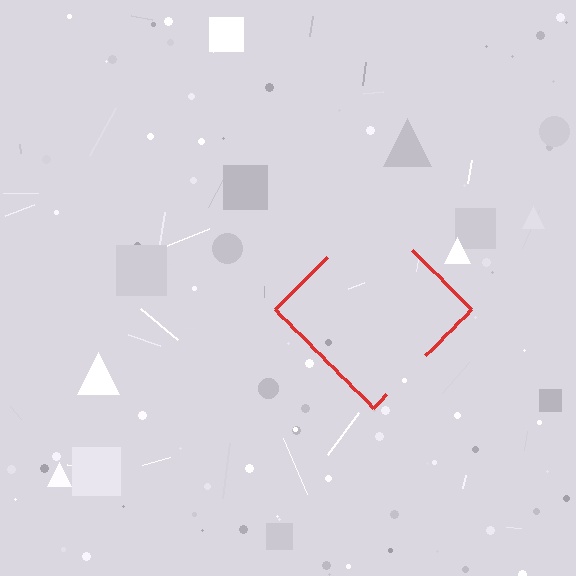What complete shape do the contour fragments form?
The contour fragments form a diamond.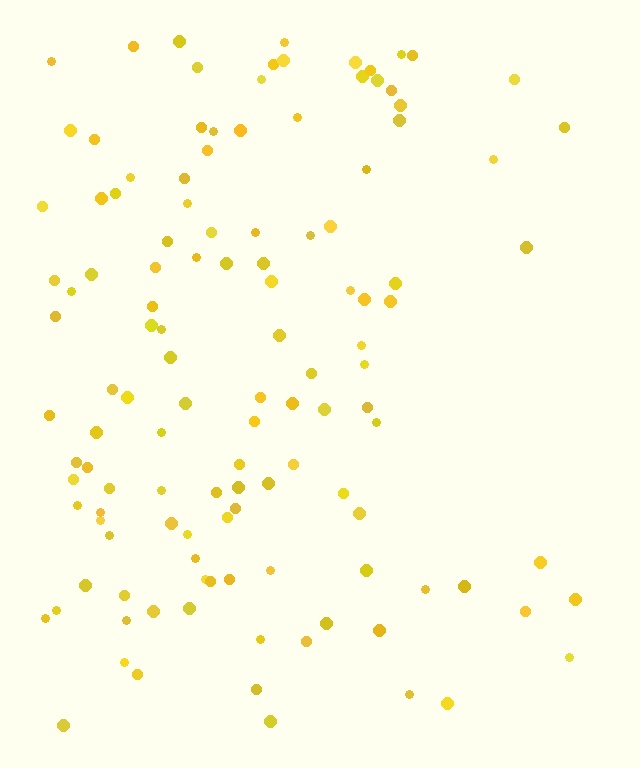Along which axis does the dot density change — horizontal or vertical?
Horizontal.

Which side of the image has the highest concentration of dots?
The left.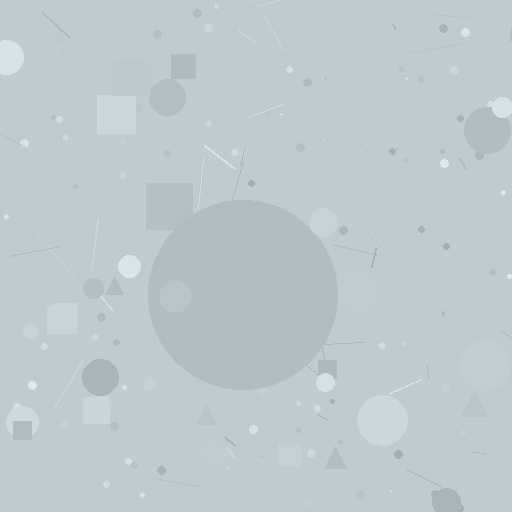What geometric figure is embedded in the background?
A circle is embedded in the background.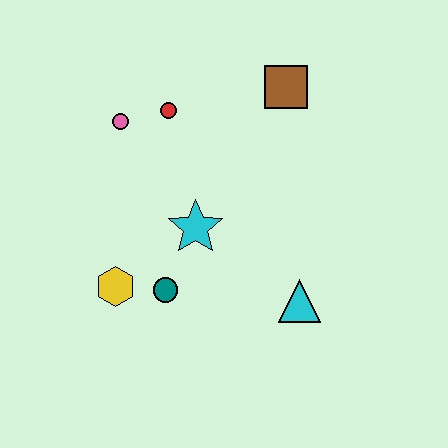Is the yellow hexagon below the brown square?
Yes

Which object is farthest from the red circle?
The cyan triangle is farthest from the red circle.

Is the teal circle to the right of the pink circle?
Yes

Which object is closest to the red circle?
The pink circle is closest to the red circle.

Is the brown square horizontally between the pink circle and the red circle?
No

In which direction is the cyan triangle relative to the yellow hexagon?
The cyan triangle is to the right of the yellow hexagon.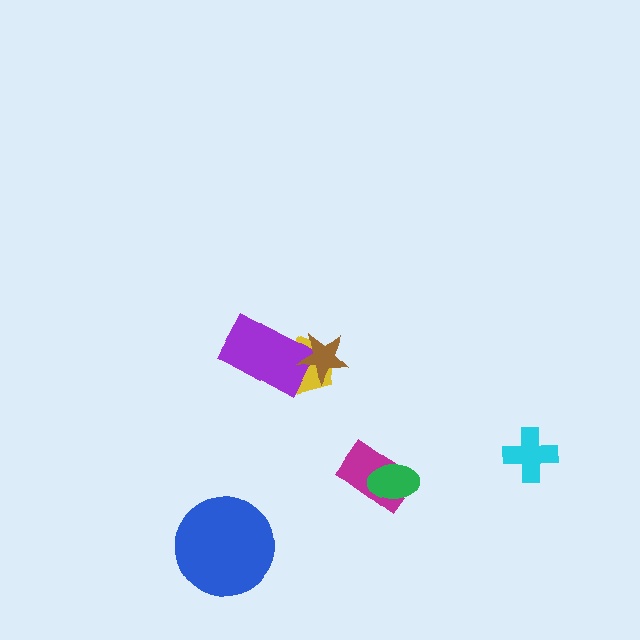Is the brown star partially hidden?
No, no other shape covers it.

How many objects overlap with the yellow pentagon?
2 objects overlap with the yellow pentagon.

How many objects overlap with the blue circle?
0 objects overlap with the blue circle.